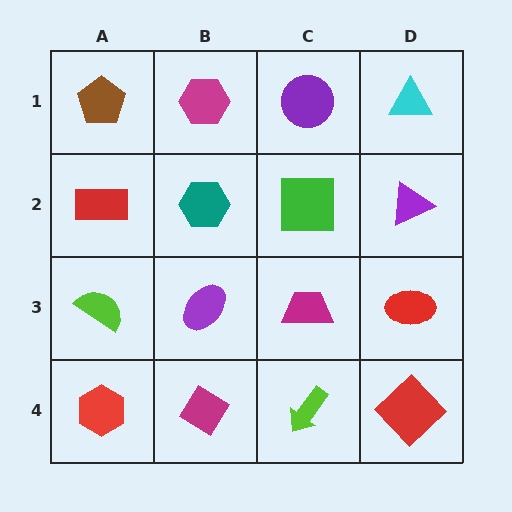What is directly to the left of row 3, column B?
A lime semicircle.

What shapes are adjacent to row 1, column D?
A purple triangle (row 2, column D), a purple circle (row 1, column C).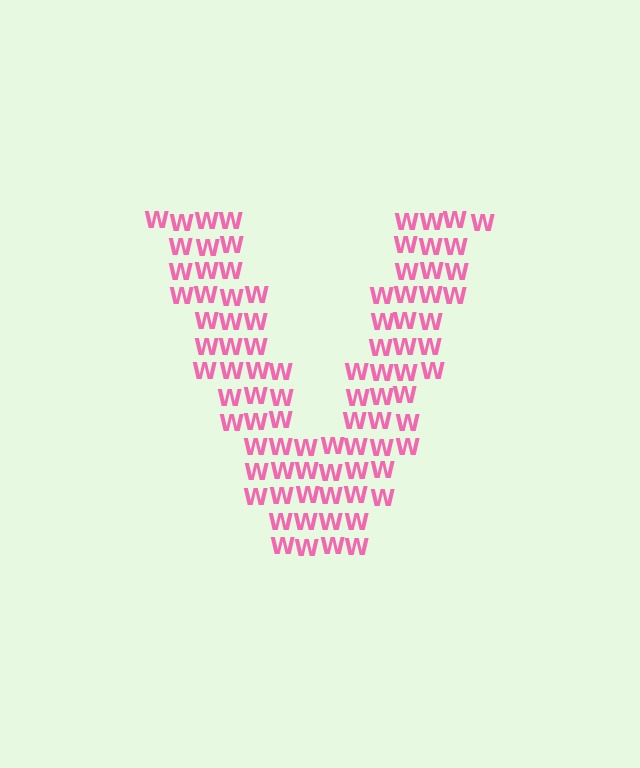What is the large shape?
The large shape is the letter V.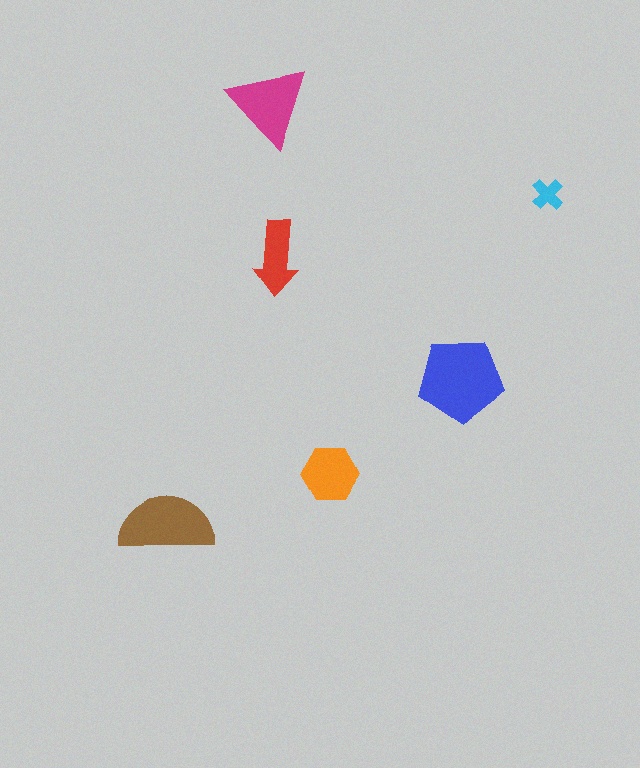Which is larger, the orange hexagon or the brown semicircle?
The brown semicircle.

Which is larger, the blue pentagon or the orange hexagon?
The blue pentagon.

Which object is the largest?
The blue pentagon.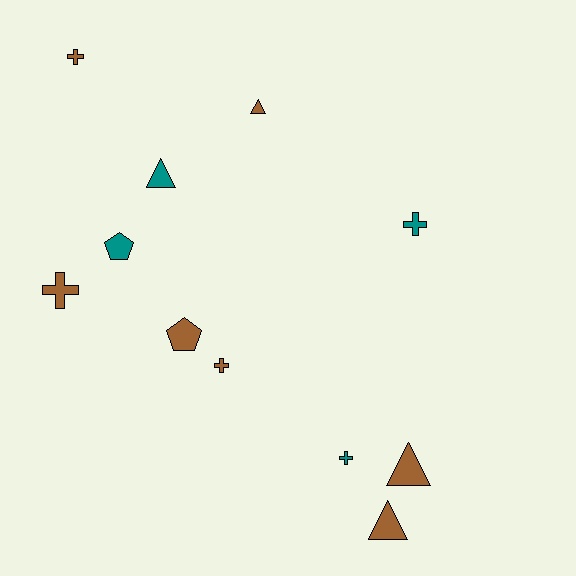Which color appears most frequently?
Brown, with 7 objects.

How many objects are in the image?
There are 11 objects.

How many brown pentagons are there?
There is 1 brown pentagon.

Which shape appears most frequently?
Cross, with 5 objects.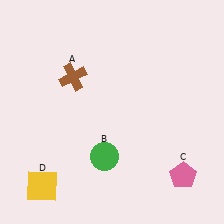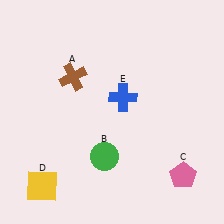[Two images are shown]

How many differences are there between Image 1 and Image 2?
There is 1 difference between the two images.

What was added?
A blue cross (E) was added in Image 2.